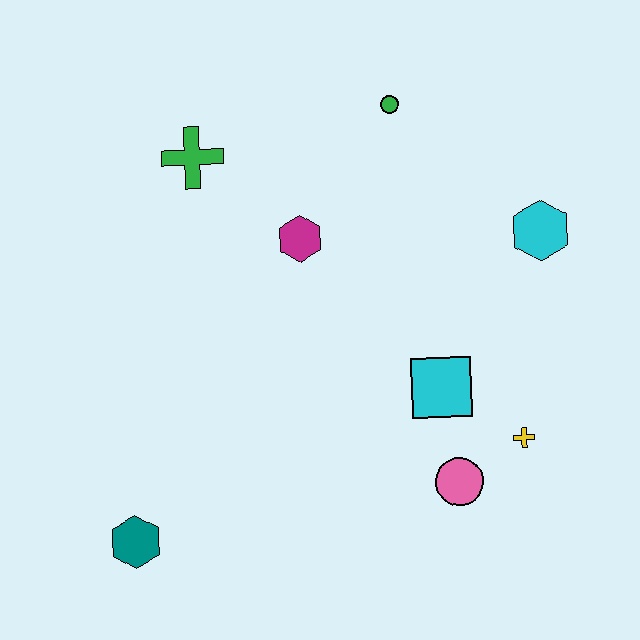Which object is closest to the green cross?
The magenta hexagon is closest to the green cross.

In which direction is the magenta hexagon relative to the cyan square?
The magenta hexagon is above the cyan square.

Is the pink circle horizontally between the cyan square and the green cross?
No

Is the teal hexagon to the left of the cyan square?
Yes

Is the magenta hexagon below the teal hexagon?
No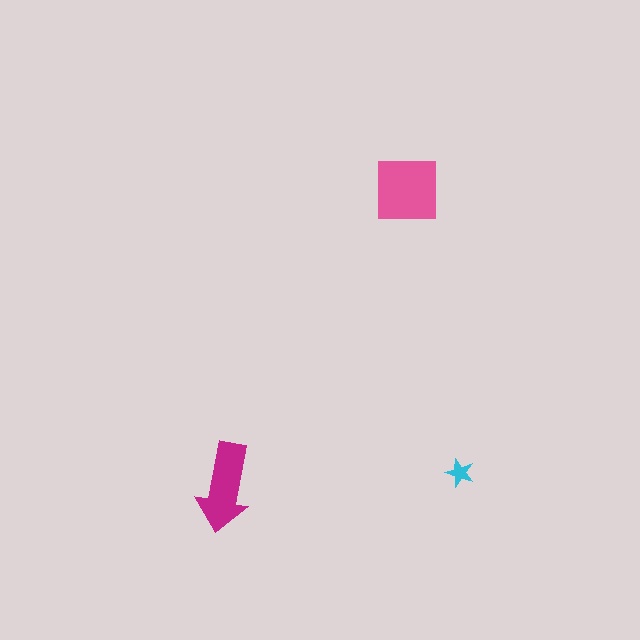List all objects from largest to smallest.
The pink square, the magenta arrow, the cyan star.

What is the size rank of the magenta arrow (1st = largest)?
2nd.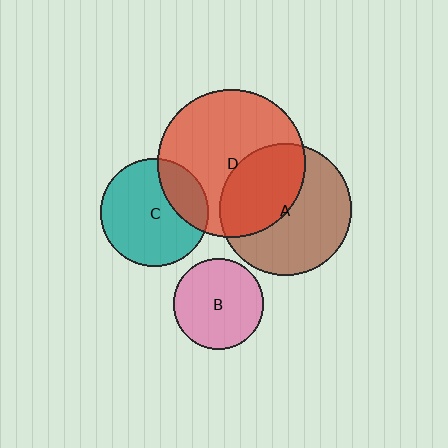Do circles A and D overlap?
Yes.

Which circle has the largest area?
Circle D (red).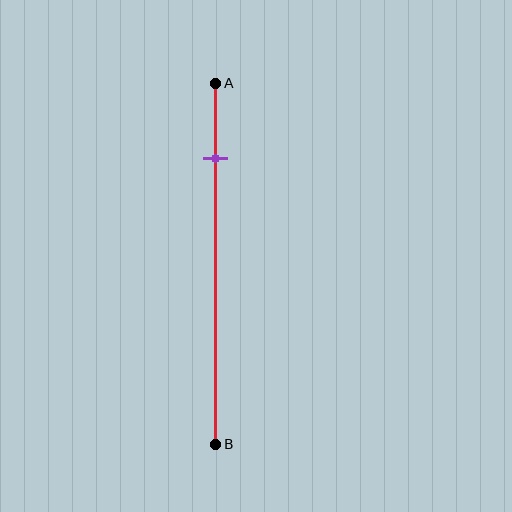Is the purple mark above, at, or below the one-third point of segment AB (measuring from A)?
The purple mark is above the one-third point of segment AB.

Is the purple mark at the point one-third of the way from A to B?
No, the mark is at about 20% from A, not at the 33% one-third point.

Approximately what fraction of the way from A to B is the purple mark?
The purple mark is approximately 20% of the way from A to B.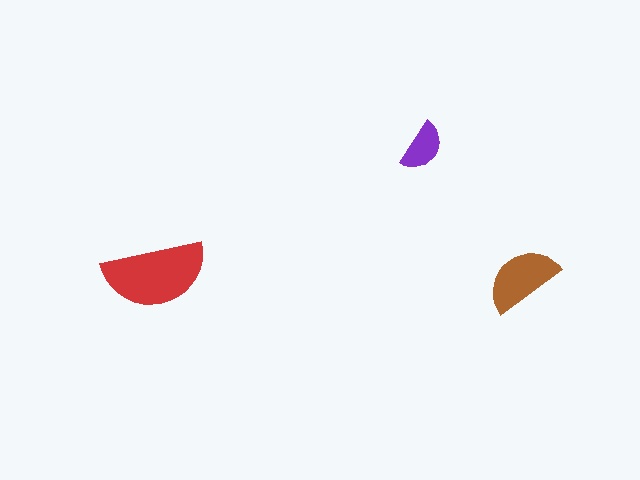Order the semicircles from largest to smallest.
the red one, the brown one, the purple one.